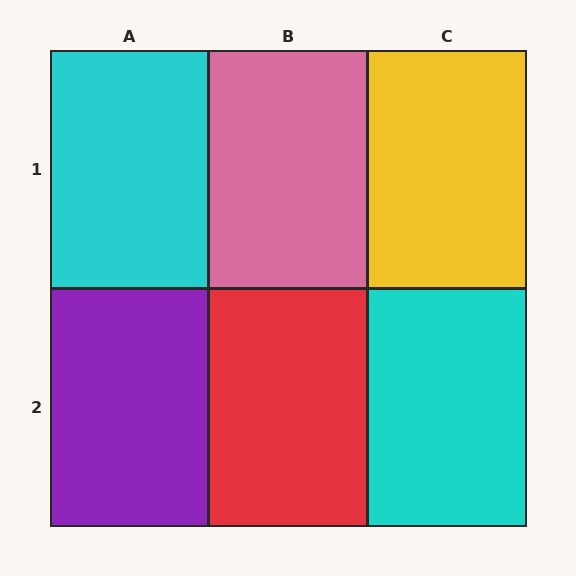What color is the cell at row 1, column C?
Yellow.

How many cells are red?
1 cell is red.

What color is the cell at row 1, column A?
Cyan.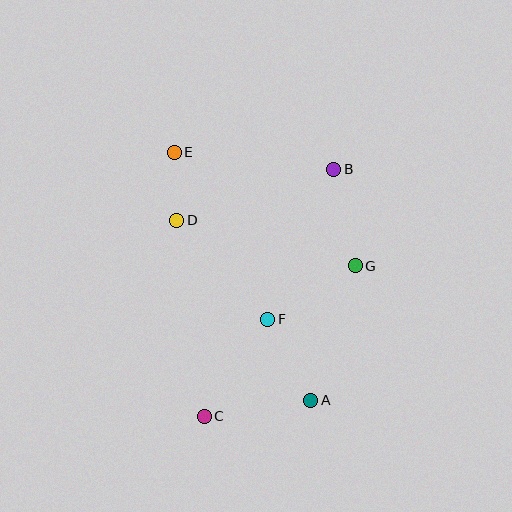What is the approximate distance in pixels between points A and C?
The distance between A and C is approximately 108 pixels.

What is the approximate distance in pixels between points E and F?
The distance between E and F is approximately 192 pixels.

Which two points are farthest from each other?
Points A and E are farthest from each other.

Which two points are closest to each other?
Points D and E are closest to each other.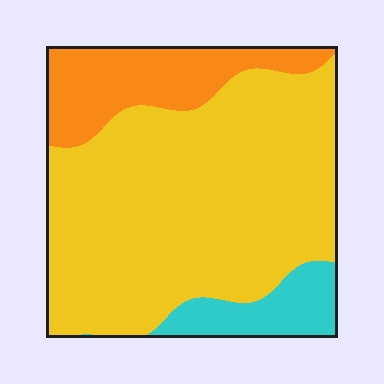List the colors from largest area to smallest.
From largest to smallest: yellow, orange, cyan.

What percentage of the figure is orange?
Orange covers around 20% of the figure.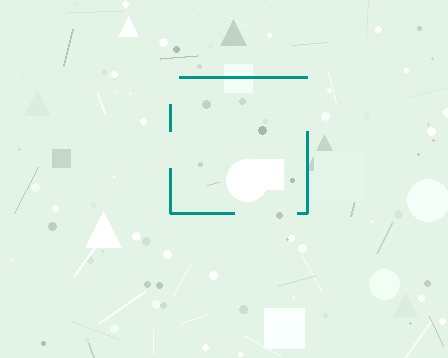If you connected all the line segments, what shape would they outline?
They would outline a square.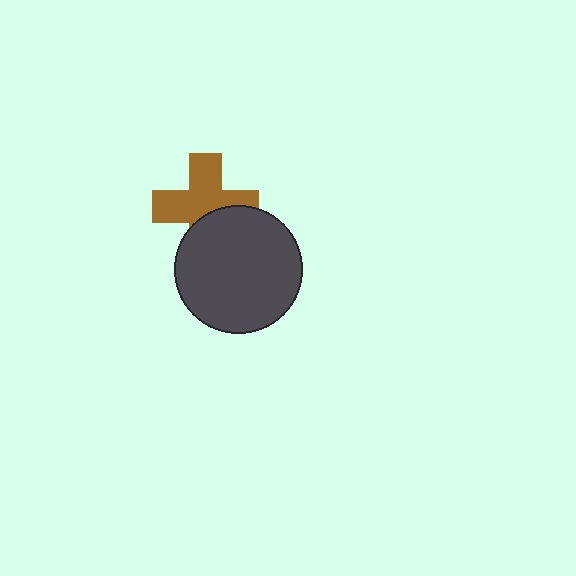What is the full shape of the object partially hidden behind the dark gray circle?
The partially hidden object is a brown cross.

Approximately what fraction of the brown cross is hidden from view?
Roughly 35% of the brown cross is hidden behind the dark gray circle.